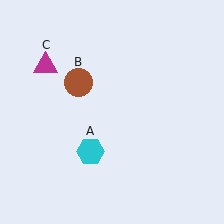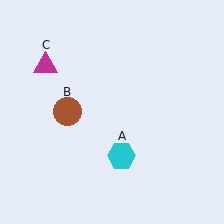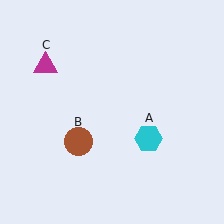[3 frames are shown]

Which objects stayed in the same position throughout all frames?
Magenta triangle (object C) remained stationary.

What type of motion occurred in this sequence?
The cyan hexagon (object A), brown circle (object B) rotated counterclockwise around the center of the scene.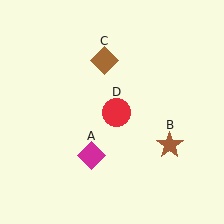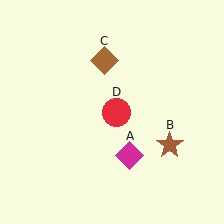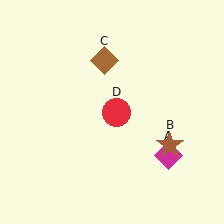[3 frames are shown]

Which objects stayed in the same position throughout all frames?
Brown star (object B) and brown diamond (object C) and red circle (object D) remained stationary.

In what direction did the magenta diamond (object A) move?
The magenta diamond (object A) moved right.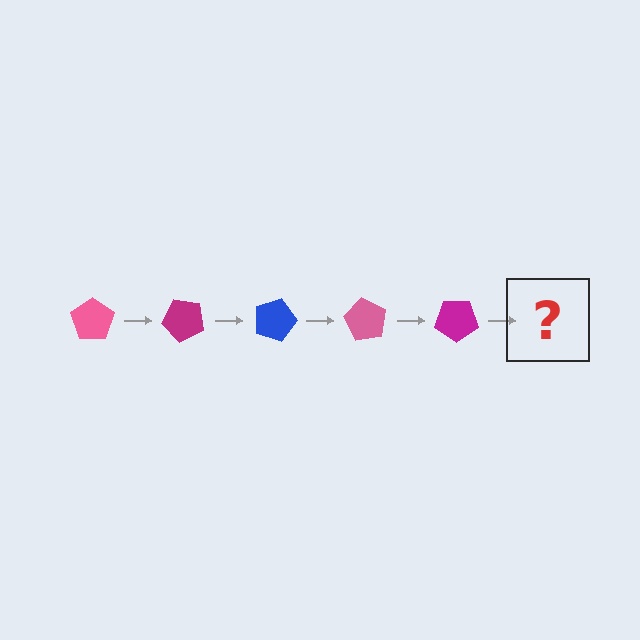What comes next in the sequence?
The next element should be a blue pentagon, rotated 225 degrees from the start.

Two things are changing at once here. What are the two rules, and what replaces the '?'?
The two rules are that it rotates 45 degrees each step and the color cycles through pink, magenta, and blue. The '?' should be a blue pentagon, rotated 225 degrees from the start.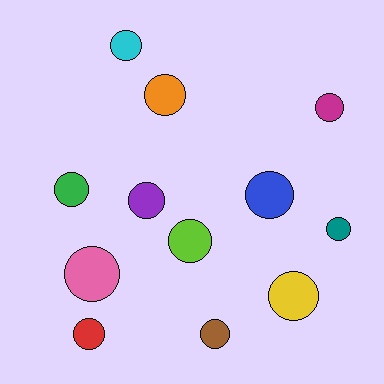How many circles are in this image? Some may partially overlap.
There are 12 circles.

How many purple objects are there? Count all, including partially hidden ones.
There is 1 purple object.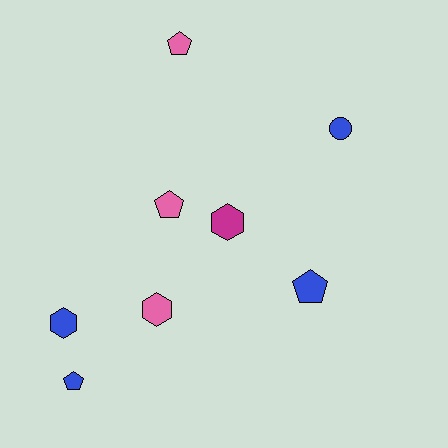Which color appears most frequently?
Blue, with 4 objects.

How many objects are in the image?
There are 8 objects.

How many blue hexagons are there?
There is 1 blue hexagon.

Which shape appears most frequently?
Pentagon, with 4 objects.